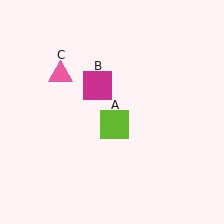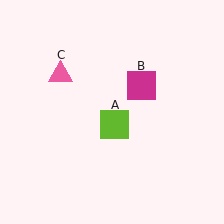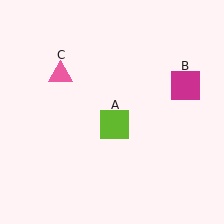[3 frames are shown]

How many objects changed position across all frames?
1 object changed position: magenta square (object B).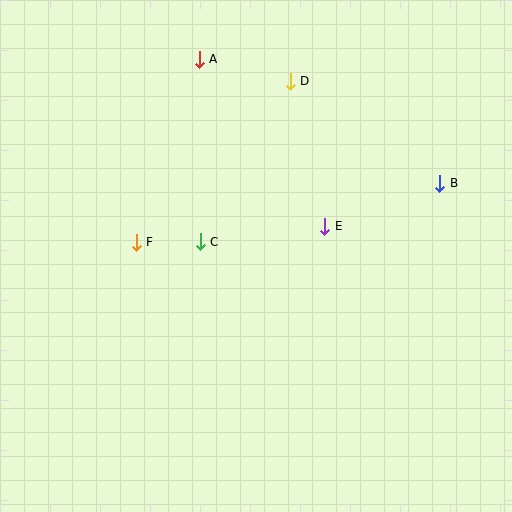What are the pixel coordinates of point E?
Point E is at (325, 226).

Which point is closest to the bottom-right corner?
Point B is closest to the bottom-right corner.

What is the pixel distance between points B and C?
The distance between B and C is 247 pixels.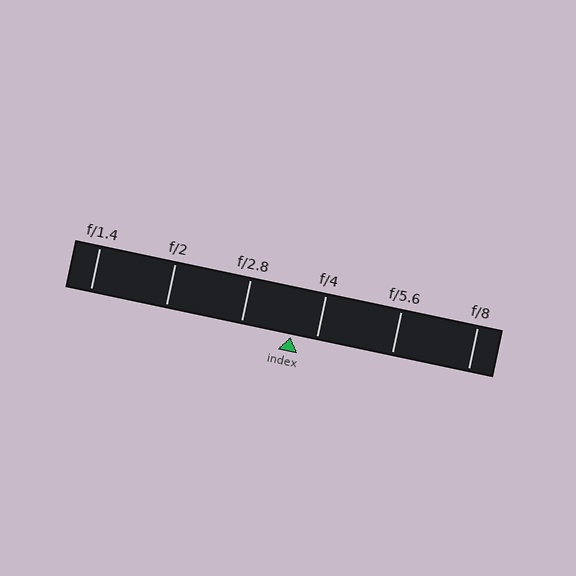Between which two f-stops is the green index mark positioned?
The index mark is between f/2.8 and f/4.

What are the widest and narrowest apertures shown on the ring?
The widest aperture shown is f/1.4 and the narrowest is f/8.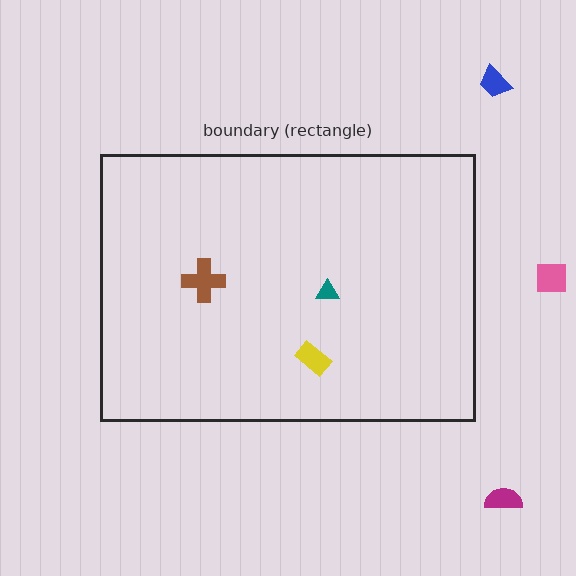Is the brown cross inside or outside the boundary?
Inside.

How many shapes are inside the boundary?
3 inside, 3 outside.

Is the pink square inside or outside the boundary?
Outside.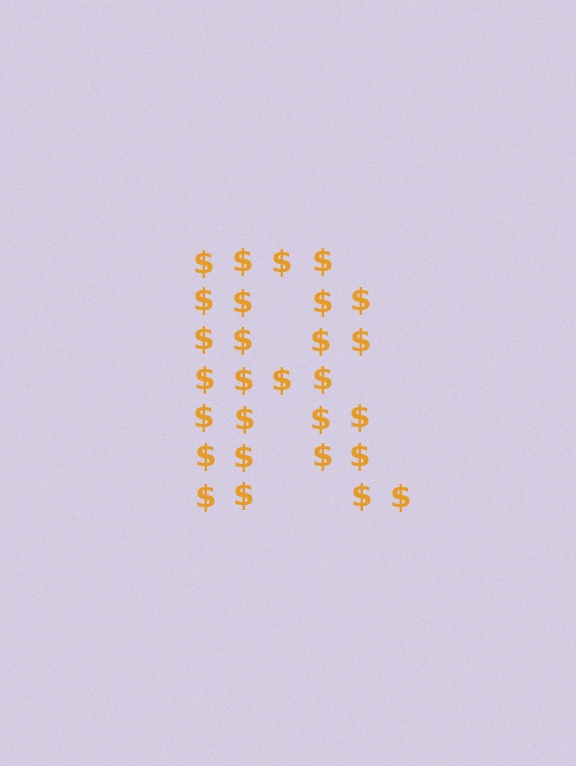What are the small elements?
The small elements are dollar signs.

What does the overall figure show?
The overall figure shows the letter R.